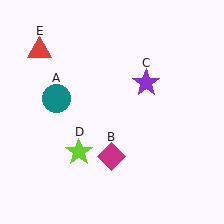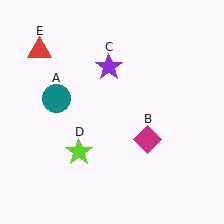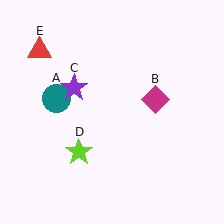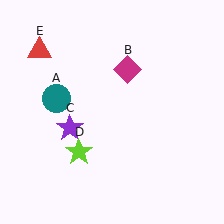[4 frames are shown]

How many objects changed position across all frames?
2 objects changed position: magenta diamond (object B), purple star (object C).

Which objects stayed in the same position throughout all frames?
Teal circle (object A) and lime star (object D) and red triangle (object E) remained stationary.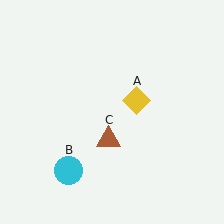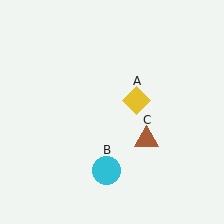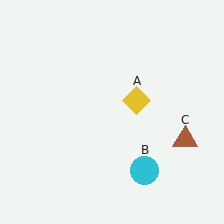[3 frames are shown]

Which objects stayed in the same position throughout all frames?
Yellow diamond (object A) remained stationary.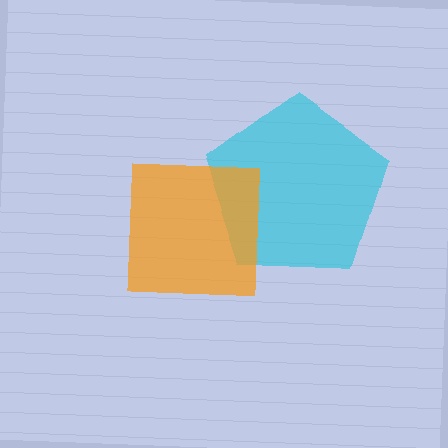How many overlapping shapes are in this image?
There are 2 overlapping shapes in the image.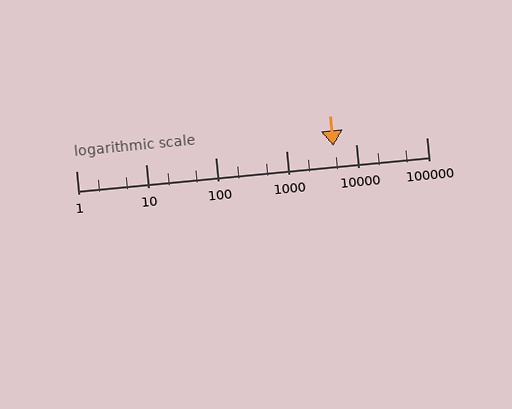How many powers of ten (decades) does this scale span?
The scale spans 5 decades, from 1 to 100000.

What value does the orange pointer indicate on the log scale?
The pointer indicates approximately 4700.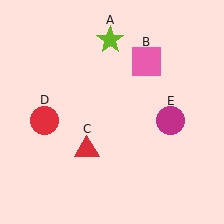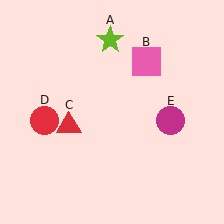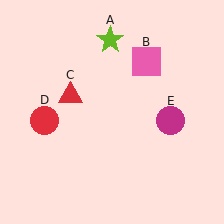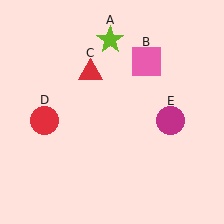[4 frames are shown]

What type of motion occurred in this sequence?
The red triangle (object C) rotated clockwise around the center of the scene.